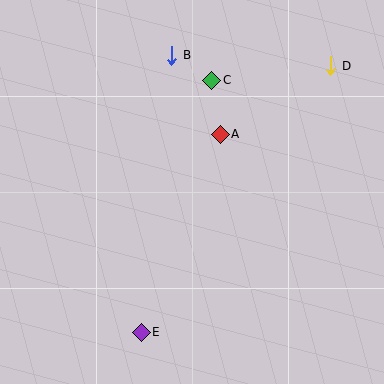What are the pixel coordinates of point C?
Point C is at (212, 80).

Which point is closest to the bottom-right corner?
Point E is closest to the bottom-right corner.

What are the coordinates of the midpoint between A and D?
The midpoint between A and D is at (275, 100).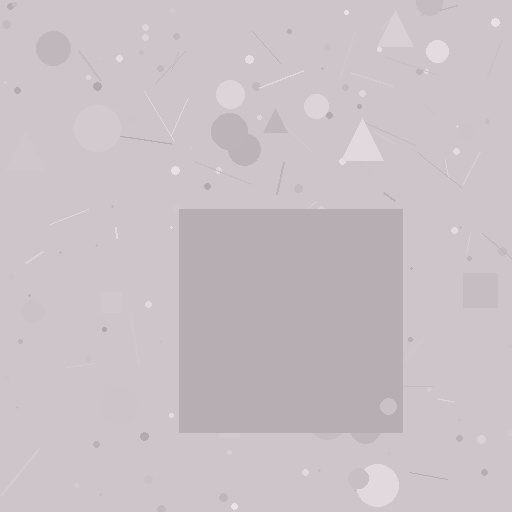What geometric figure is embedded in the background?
A square is embedded in the background.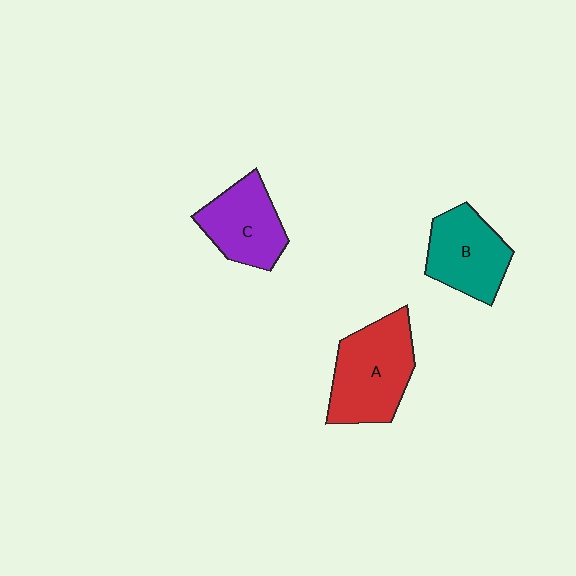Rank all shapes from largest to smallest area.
From largest to smallest: A (red), B (teal), C (purple).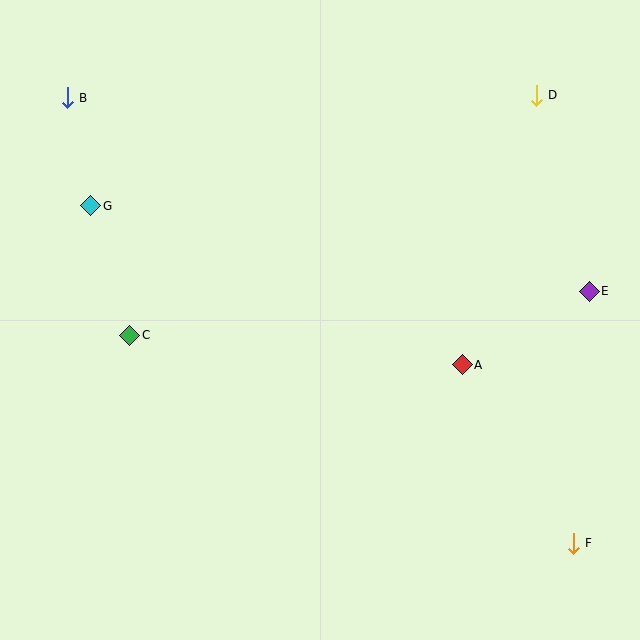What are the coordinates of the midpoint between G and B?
The midpoint between G and B is at (79, 152).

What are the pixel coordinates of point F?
Point F is at (573, 543).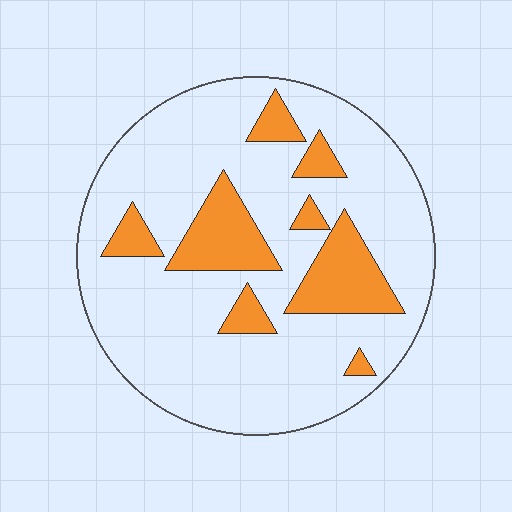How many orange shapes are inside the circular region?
8.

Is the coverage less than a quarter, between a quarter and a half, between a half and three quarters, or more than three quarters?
Less than a quarter.